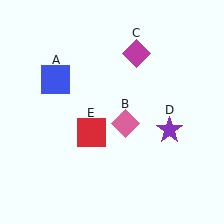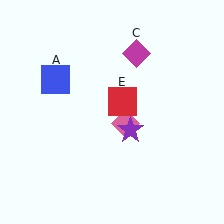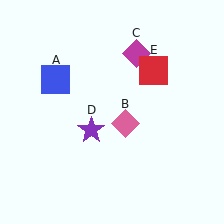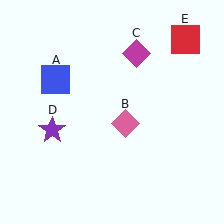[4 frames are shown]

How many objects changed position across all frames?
2 objects changed position: purple star (object D), red square (object E).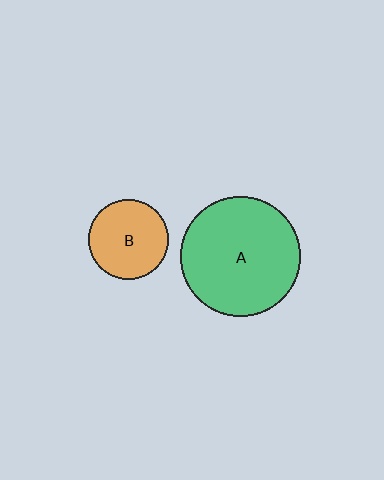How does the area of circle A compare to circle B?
Approximately 2.3 times.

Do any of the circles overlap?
No, none of the circles overlap.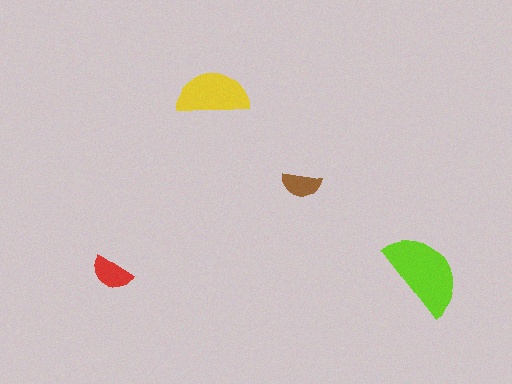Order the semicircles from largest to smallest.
the lime one, the yellow one, the red one, the brown one.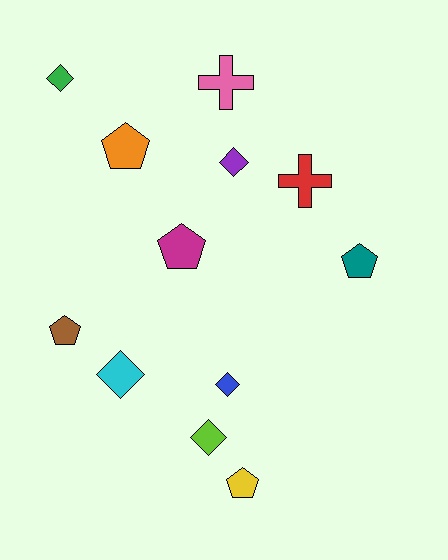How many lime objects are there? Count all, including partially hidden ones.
There is 1 lime object.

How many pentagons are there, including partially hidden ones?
There are 5 pentagons.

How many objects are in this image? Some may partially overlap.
There are 12 objects.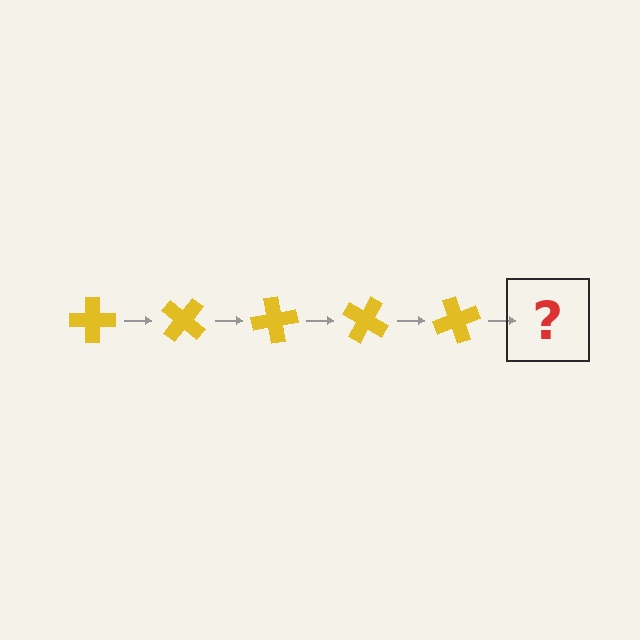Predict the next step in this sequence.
The next step is a yellow cross rotated 200 degrees.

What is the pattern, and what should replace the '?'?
The pattern is that the cross rotates 40 degrees each step. The '?' should be a yellow cross rotated 200 degrees.